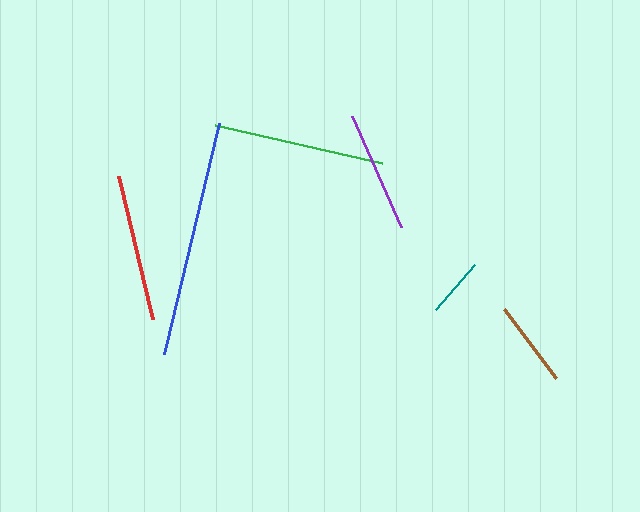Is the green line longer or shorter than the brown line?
The green line is longer than the brown line.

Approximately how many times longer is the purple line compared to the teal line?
The purple line is approximately 2.0 times the length of the teal line.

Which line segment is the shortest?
The teal line is the shortest at approximately 60 pixels.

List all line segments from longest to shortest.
From longest to shortest: blue, green, red, purple, brown, teal.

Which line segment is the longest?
The blue line is the longest at approximately 238 pixels.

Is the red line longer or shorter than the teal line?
The red line is longer than the teal line.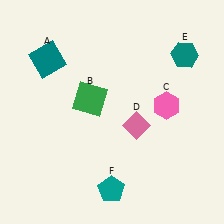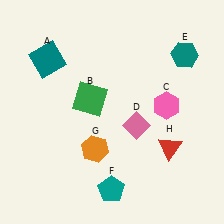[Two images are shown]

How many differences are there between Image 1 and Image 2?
There are 2 differences between the two images.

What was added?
An orange hexagon (G), a red triangle (H) were added in Image 2.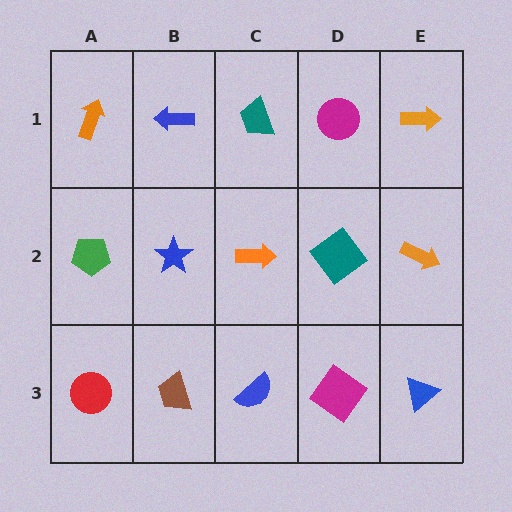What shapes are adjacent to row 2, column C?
A teal trapezoid (row 1, column C), a blue semicircle (row 3, column C), a blue star (row 2, column B), a teal diamond (row 2, column D).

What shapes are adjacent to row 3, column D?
A teal diamond (row 2, column D), a blue semicircle (row 3, column C), a blue triangle (row 3, column E).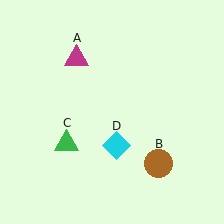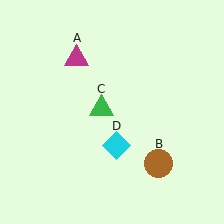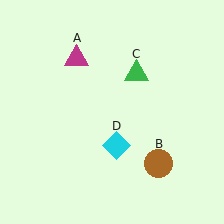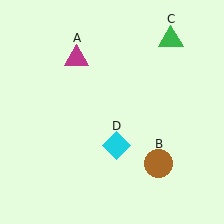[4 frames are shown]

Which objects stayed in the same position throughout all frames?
Magenta triangle (object A) and brown circle (object B) and cyan diamond (object D) remained stationary.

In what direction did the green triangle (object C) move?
The green triangle (object C) moved up and to the right.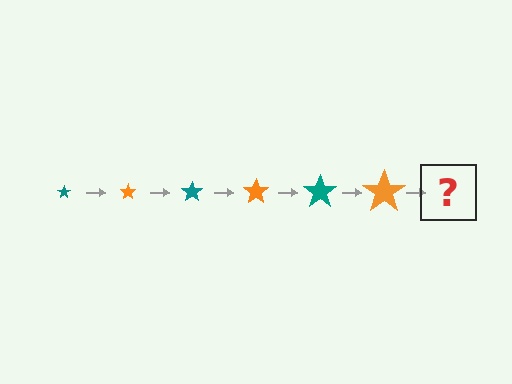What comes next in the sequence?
The next element should be a teal star, larger than the previous one.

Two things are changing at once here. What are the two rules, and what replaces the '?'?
The two rules are that the star grows larger each step and the color cycles through teal and orange. The '?' should be a teal star, larger than the previous one.